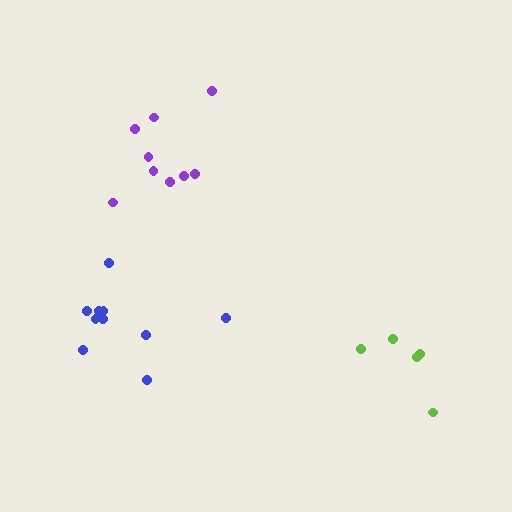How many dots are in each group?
Group 1: 5 dots, Group 2: 10 dots, Group 3: 9 dots (24 total).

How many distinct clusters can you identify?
There are 3 distinct clusters.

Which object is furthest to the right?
The lime cluster is rightmost.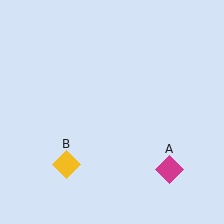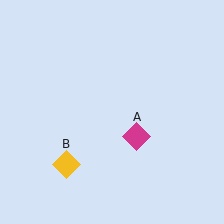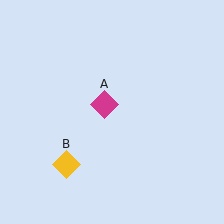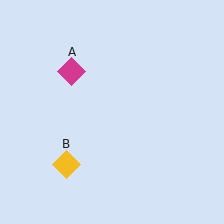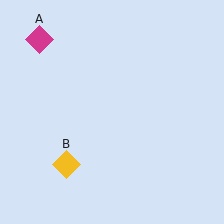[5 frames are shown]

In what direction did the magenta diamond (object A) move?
The magenta diamond (object A) moved up and to the left.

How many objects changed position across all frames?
1 object changed position: magenta diamond (object A).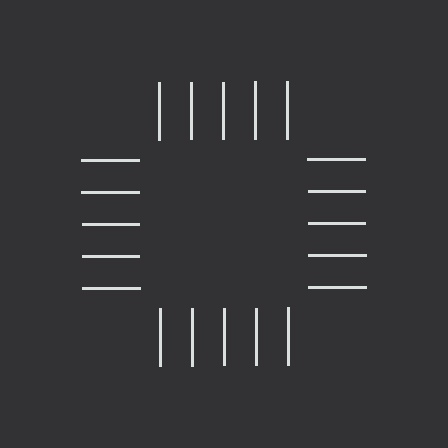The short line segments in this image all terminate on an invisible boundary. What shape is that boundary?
An illusory square — the line segments terminate on its edges but no continuous stroke is drawn.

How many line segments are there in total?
20 — 5 along each of the 4 edges.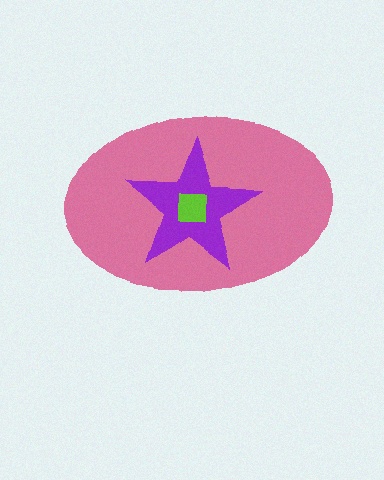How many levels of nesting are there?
3.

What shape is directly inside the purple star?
The lime square.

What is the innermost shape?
The lime square.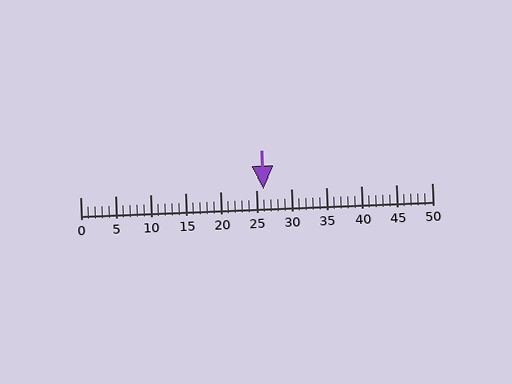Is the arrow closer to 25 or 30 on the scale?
The arrow is closer to 25.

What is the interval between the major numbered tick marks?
The major tick marks are spaced 5 units apart.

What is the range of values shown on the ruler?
The ruler shows values from 0 to 50.